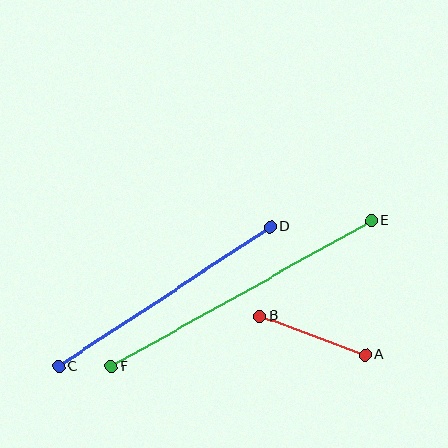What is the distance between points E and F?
The distance is approximately 298 pixels.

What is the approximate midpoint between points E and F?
The midpoint is at approximately (241, 294) pixels.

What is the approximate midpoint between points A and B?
The midpoint is at approximately (313, 335) pixels.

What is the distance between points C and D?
The distance is approximately 253 pixels.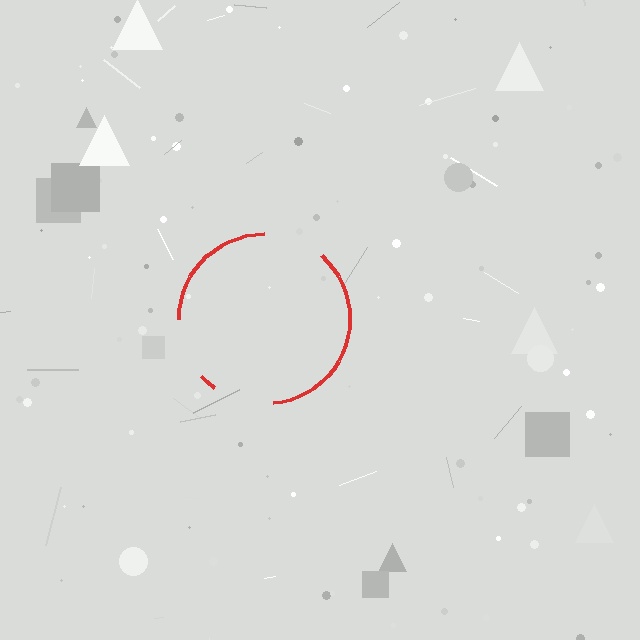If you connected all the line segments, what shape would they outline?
They would outline a circle.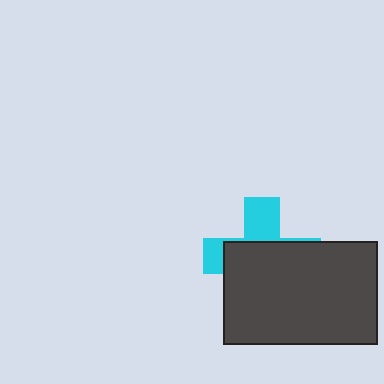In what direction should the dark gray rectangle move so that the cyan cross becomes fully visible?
The dark gray rectangle should move down. That is the shortest direction to clear the overlap and leave the cyan cross fully visible.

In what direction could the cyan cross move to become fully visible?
The cyan cross could move up. That would shift it out from behind the dark gray rectangle entirely.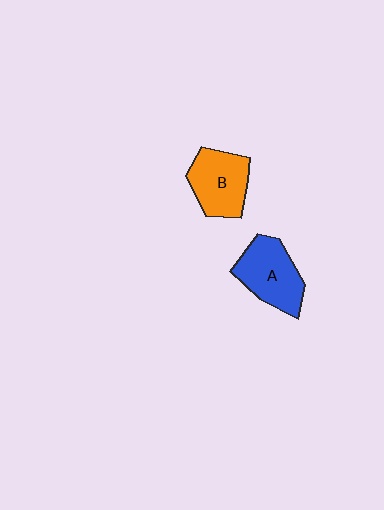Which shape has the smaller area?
Shape B (orange).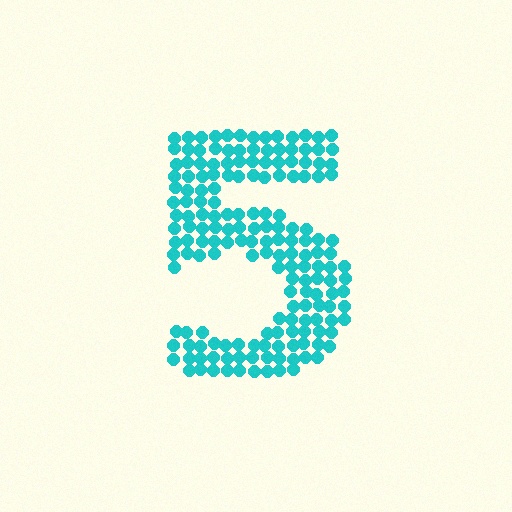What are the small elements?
The small elements are circles.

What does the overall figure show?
The overall figure shows the digit 5.